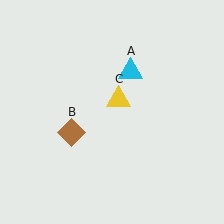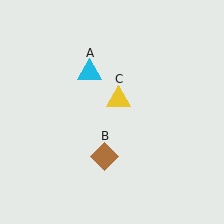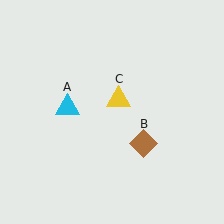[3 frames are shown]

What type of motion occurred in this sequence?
The cyan triangle (object A), brown diamond (object B) rotated counterclockwise around the center of the scene.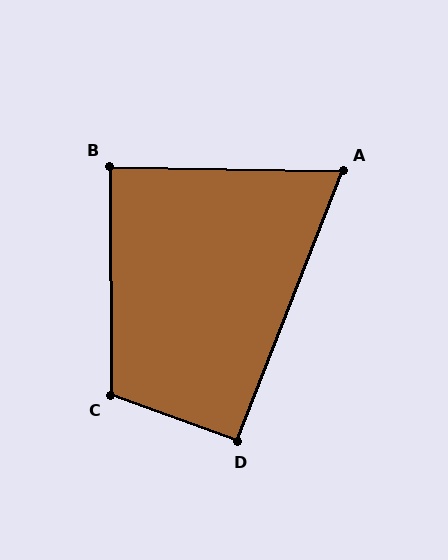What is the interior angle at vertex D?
Approximately 91 degrees (approximately right).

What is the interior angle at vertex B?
Approximately 89 degrees (approximately right).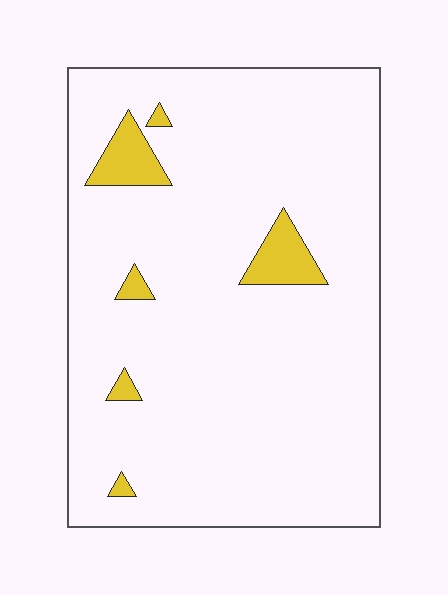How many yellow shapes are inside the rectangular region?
6.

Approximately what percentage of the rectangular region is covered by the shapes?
Approximately 5%.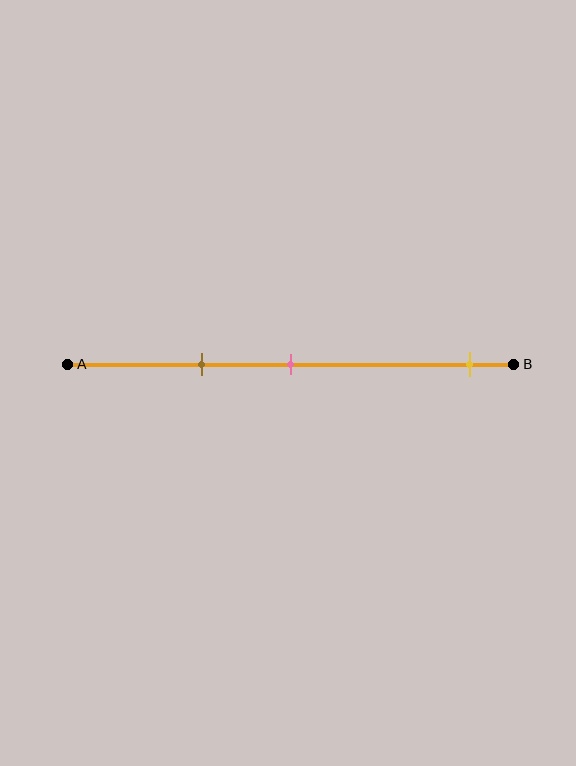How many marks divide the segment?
There are 3 marks dividing the segment.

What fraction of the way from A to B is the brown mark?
The brown mark is approximately 30% (0.3) of the way from A to B.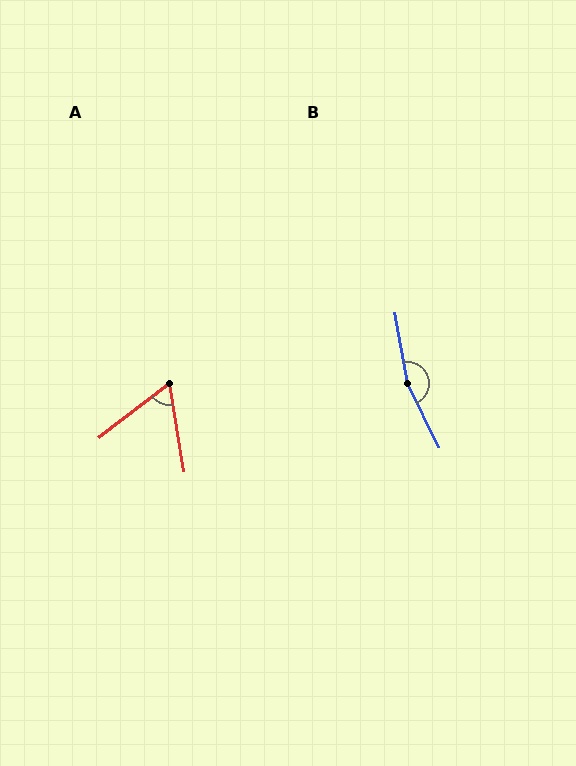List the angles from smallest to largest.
A (62°), B (164°).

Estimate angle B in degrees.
Approximately 164 degrees.